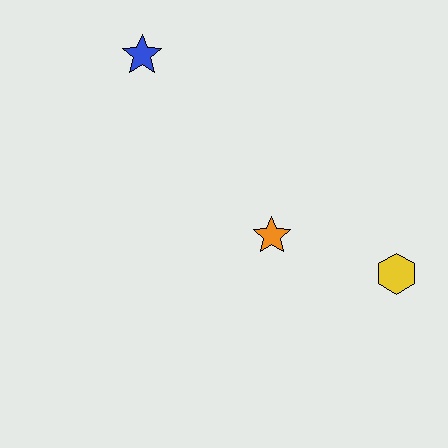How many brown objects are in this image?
There are no brown objects.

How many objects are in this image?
There are 3 objects.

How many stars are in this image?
There are 2 stars.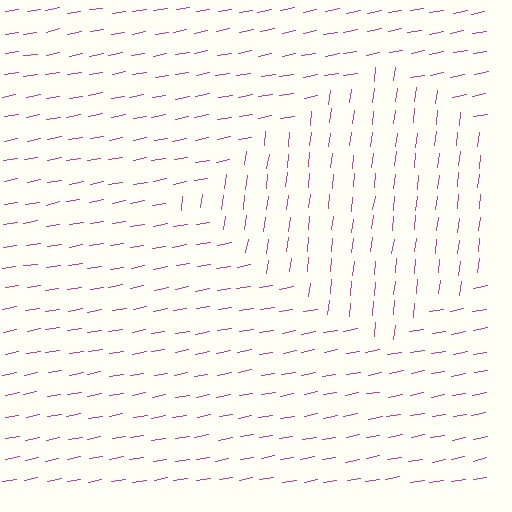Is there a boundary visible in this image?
Yes, there is a texture boundary formed by a change in line orientation.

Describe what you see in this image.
The image is filled with small magenta line segments. A diamond region in the image has lines oriented differently from the surrounding lines, creating a visible texture boundary.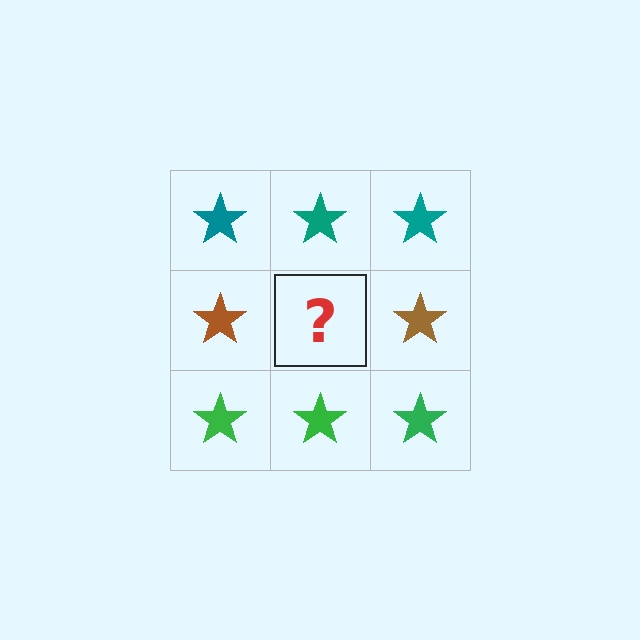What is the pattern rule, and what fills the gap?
The rule is that each row has a consistent color. The gap should be filled with a brown star.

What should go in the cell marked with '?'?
The missing cell should contain a brown star.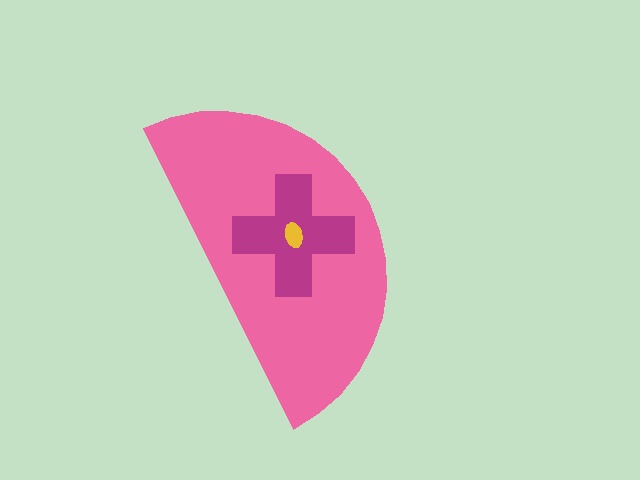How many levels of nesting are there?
3.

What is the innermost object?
The yellow ellipse.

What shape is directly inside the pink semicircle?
The magenta cross.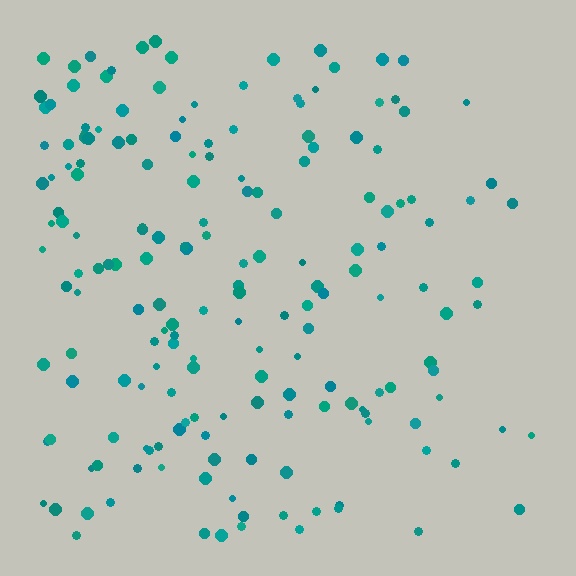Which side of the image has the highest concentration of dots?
The left.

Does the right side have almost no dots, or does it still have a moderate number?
Still a moderate number, just noticeably fewer than the left.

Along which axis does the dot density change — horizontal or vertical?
Horizontal.